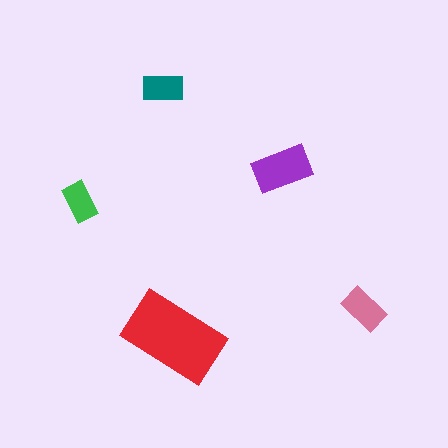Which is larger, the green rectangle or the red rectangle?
The red one.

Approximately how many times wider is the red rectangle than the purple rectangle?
About 1.5 times wider.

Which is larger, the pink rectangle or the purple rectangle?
The purple one.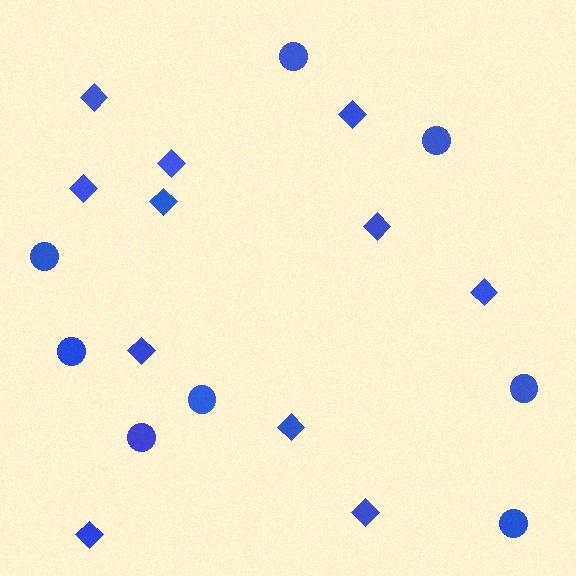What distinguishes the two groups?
There are 2 groups: one group of circles (8) and one group of diamonds (11).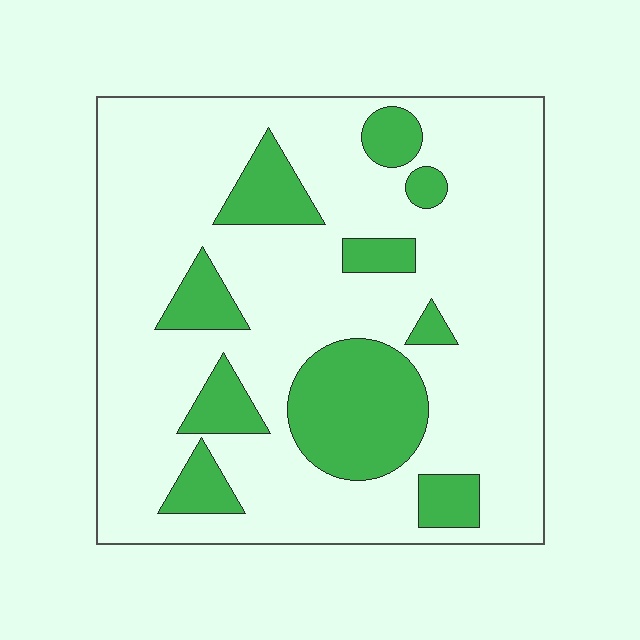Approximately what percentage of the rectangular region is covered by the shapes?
Approximately 20%.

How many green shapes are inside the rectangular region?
10.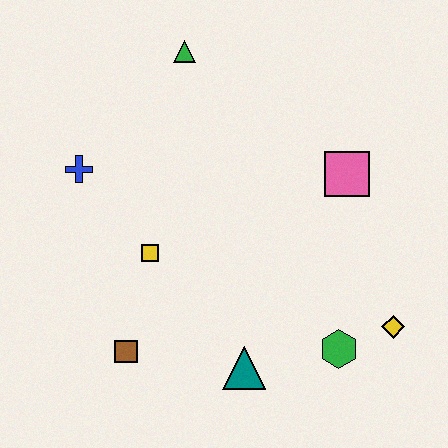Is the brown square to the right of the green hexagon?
No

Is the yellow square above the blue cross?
No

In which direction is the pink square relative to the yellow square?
The pink square is to the right of the yellow square.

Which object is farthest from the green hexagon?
The green triangle is farthest from the green hexagon.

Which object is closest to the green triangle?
The blue cross is closest to the green triangle.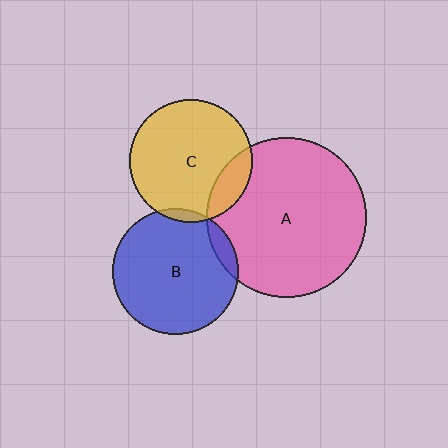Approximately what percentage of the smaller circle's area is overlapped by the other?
Approximately 15%.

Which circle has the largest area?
Circle A (pink).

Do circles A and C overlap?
Yes.